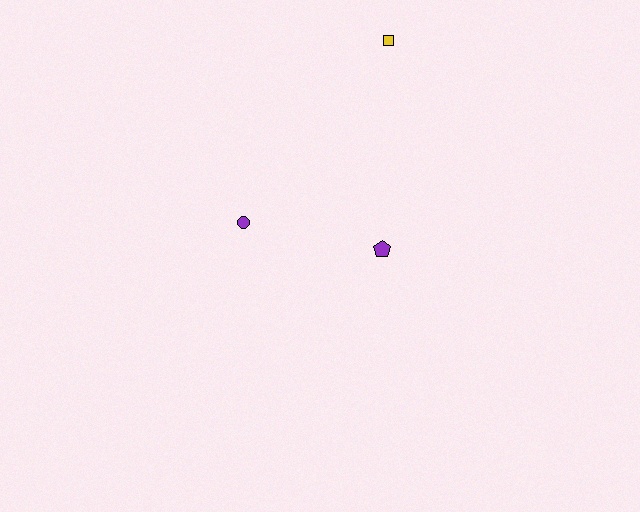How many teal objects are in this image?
There are no teal objects.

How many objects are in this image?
There are 3 objects.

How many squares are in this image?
There is 1 square.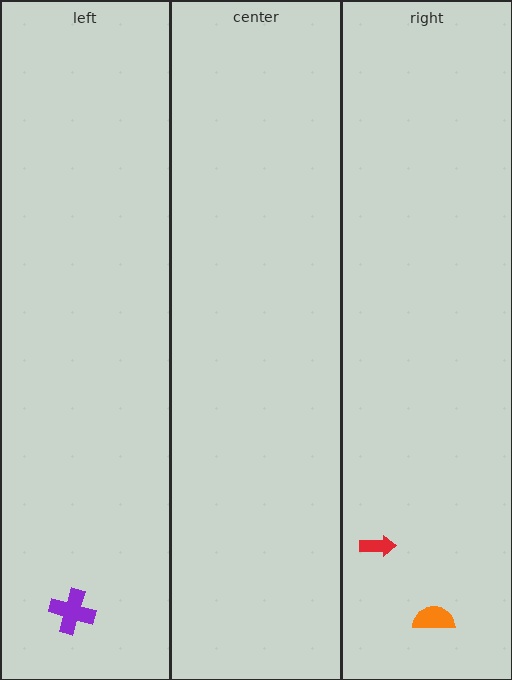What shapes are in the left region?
The purple cross.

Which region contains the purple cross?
The left region.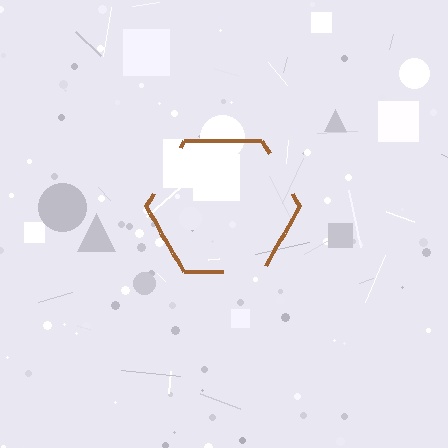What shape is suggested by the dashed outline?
The dashed outline suggests a hexagon.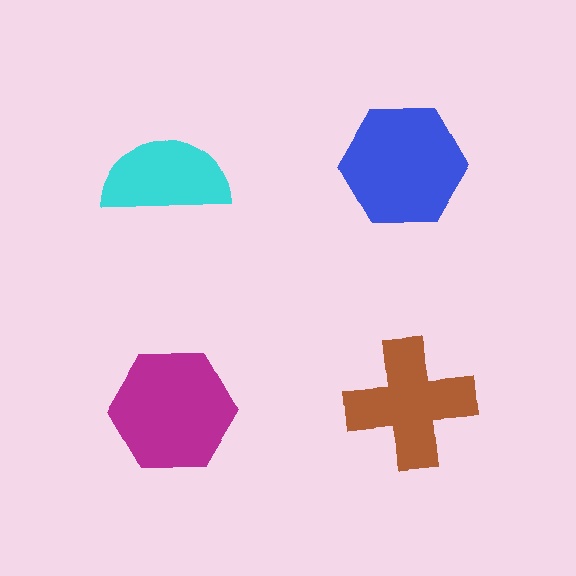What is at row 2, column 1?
A magenta hexagon.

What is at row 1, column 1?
A cyan semicircle.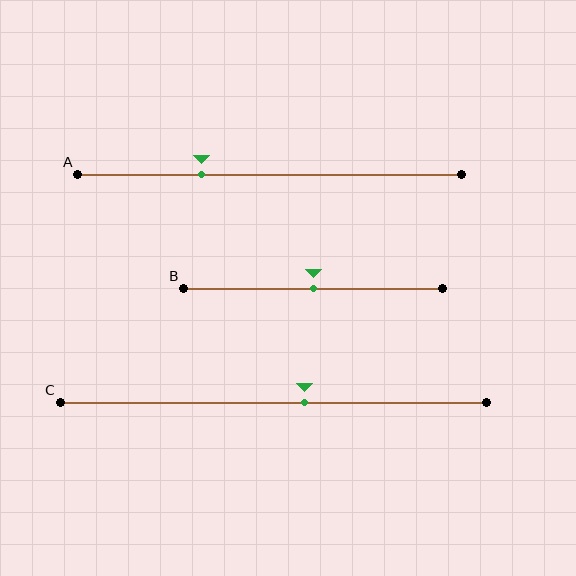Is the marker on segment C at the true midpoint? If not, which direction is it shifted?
No, the marker on segment C is shifted to the right by about 7% of the segment length.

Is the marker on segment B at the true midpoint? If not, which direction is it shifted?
Yes, the marker on segment B is at the true midpoint.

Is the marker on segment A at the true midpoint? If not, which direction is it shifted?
No, the marker on segment A is shifted to the left by about 18% of the segment length.